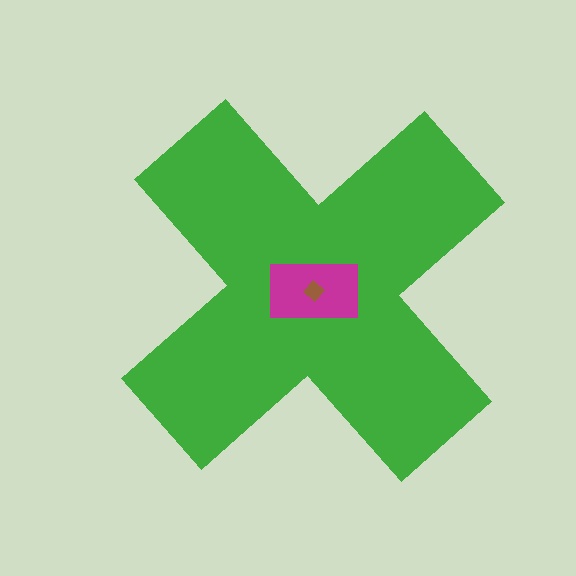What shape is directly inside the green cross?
The magenta rectangle.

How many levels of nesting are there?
3.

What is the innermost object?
The brown diamond.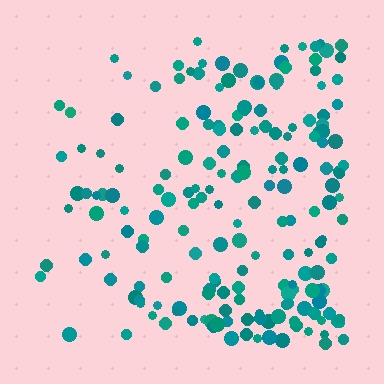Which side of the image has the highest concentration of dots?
The right.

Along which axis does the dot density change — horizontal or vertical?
Horizontal.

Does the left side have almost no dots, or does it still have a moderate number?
Still a moderate number, just noticeably fewer than the right.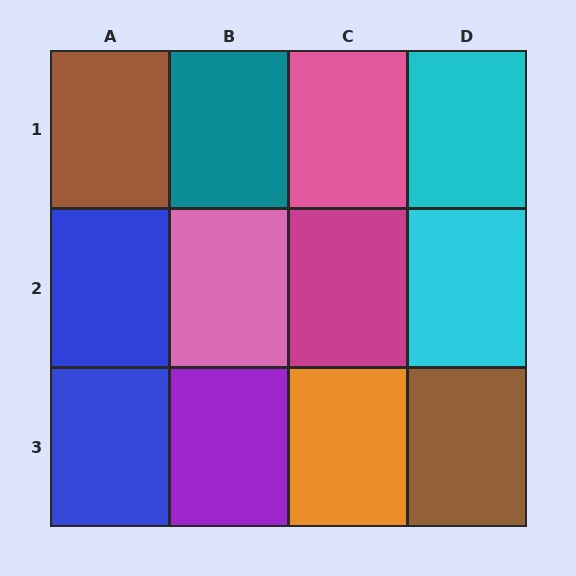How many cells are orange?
1 cell is orange.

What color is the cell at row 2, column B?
Pink.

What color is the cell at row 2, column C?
Magenta.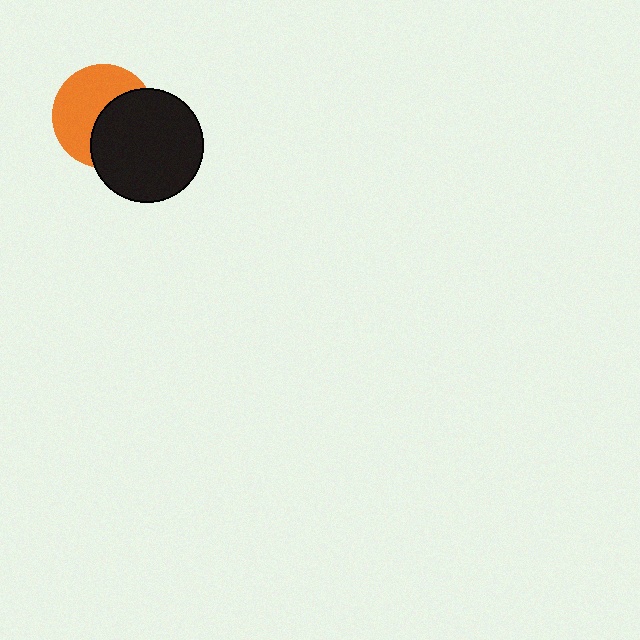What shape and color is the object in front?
The object in front is a black circle.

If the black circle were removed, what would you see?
You would see the complete orange circle.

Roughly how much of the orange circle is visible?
About half of it is visible (roughly 55%).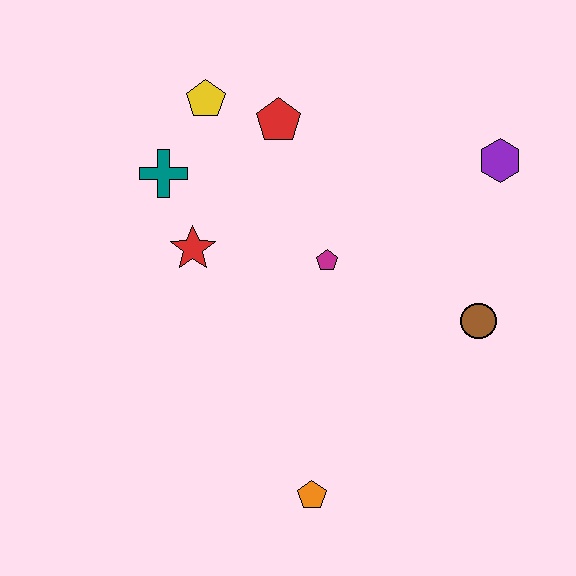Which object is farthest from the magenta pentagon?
The orange pentagon is farthest from the magenta pentagon.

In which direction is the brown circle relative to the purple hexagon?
The brown circle is below the purple hexagon.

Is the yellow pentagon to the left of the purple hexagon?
Yes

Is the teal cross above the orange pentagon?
Yes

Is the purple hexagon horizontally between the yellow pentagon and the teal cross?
No